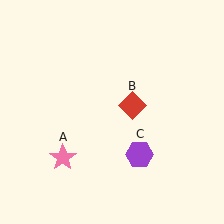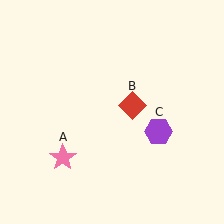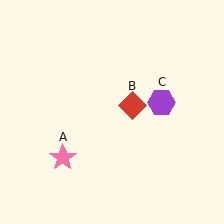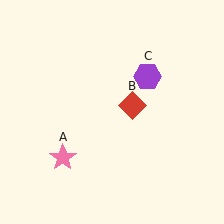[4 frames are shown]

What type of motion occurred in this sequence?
The purple hexagon (object C) rotated counterclockwise around the center of the scene.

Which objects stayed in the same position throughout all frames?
Pink star (object A) and red diamond (object B) remained stationary.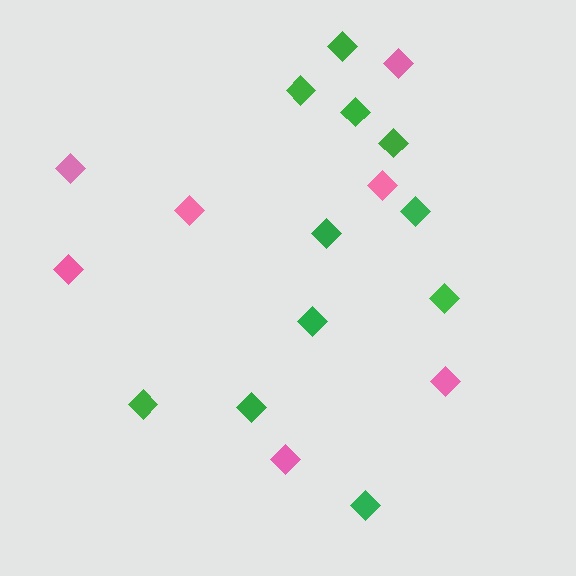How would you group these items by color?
There are 2 groups: one group of green diamonds (11) and one group of pink diamonds (7).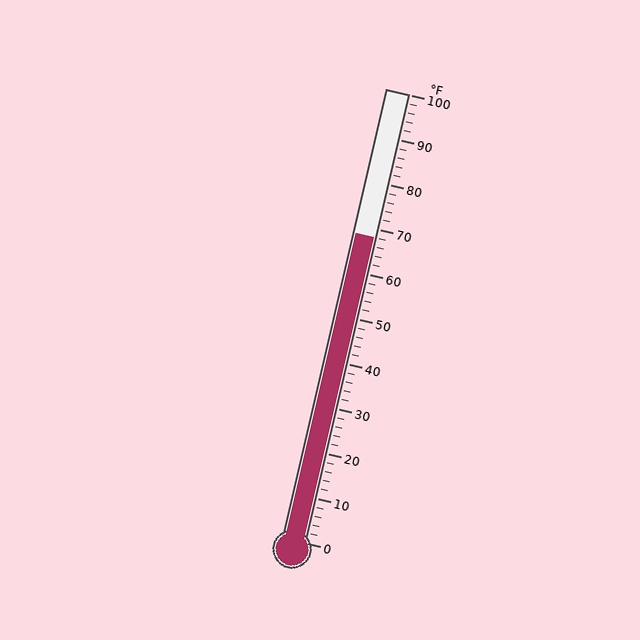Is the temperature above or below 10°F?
The temperature is above 10°F.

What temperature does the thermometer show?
The thermometer shows approximately 68°F.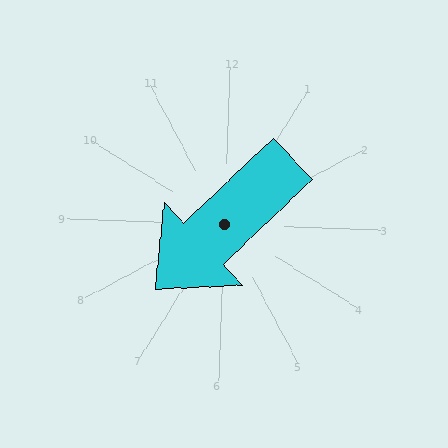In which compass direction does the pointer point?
Southwest.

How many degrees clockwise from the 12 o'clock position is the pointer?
Approximately 224 degrees.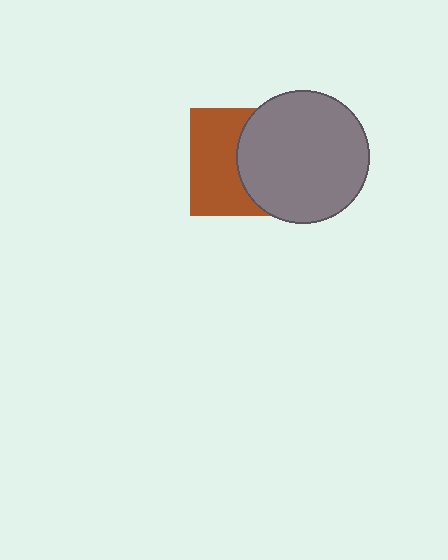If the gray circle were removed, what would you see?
You would see the complete brown square.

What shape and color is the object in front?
The object in front is a gray circle.